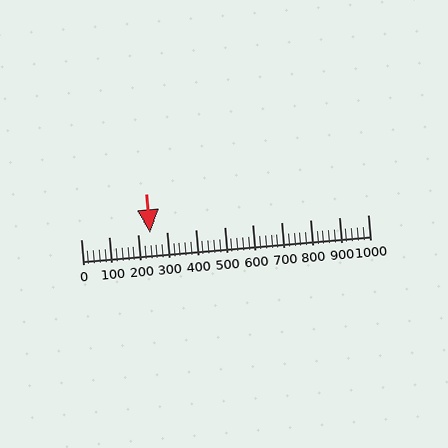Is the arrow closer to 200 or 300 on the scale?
The arrow is closer to 200.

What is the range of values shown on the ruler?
The ruler shows values from 0 to 1000.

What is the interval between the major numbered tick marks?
The major tick marks are spaced 100 units apart.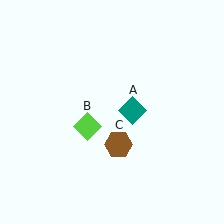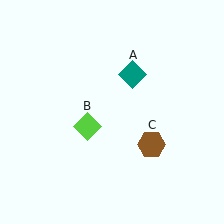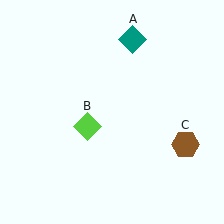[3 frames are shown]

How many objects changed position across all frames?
2 objects changed position: teal diamond (object A), brown hexagon (object C).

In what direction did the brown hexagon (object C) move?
The brown hexagon (object C) moved right.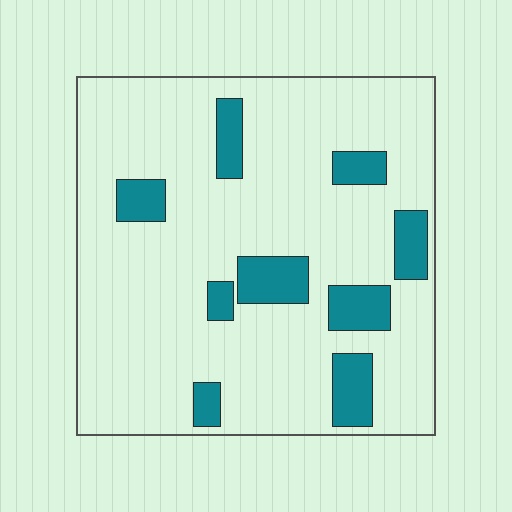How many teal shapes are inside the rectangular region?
9.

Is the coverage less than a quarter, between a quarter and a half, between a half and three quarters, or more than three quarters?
Less than a quarter.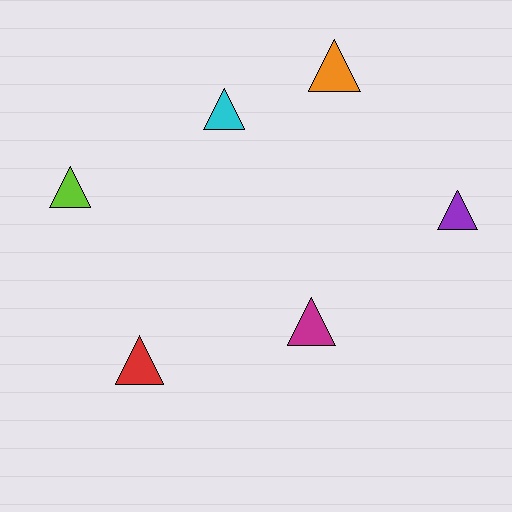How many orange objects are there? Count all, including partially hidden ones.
There is 1 orange object.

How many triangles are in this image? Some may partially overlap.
There are 6 triangles.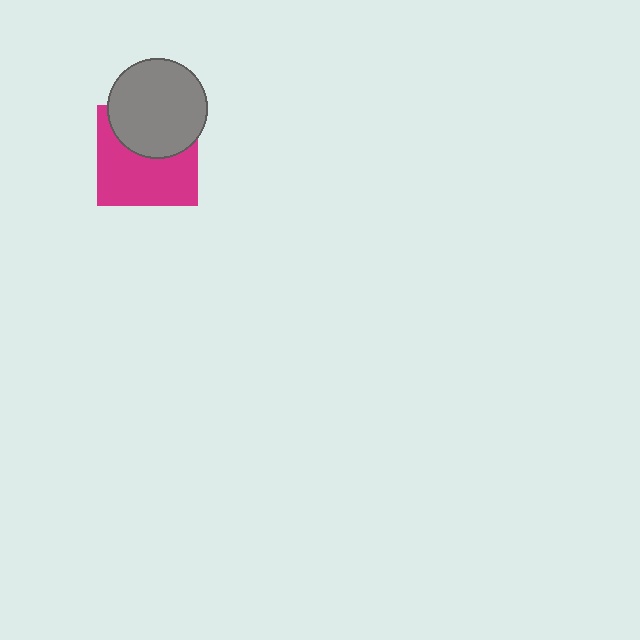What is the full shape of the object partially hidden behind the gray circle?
The partially hidden object is a magenta square.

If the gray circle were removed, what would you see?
You would see the complete magenta square.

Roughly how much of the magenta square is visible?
About half of it is visible (roughly 59%).